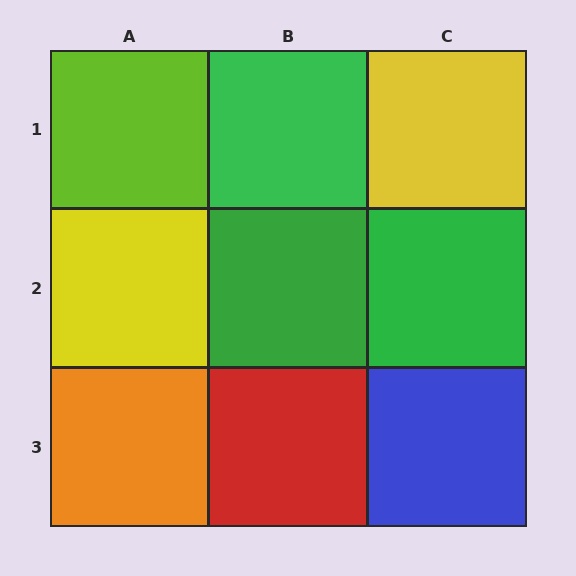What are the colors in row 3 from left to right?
Orange, red, blue.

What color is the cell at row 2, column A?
Yellow.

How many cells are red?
1 cell is red.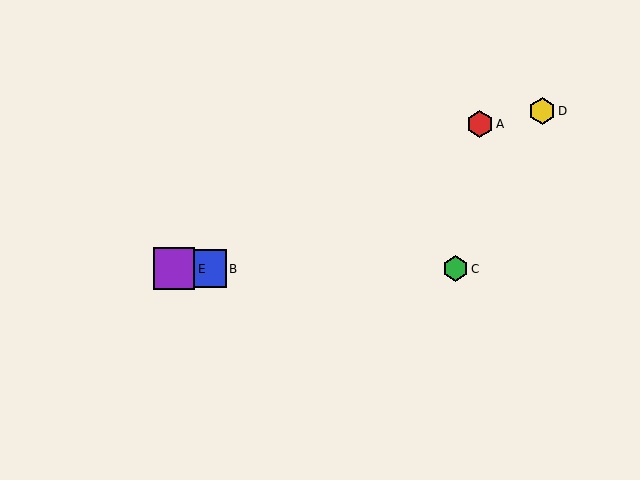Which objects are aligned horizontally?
Objects B, C, E are aligned horizontally.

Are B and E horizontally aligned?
Yes, both are at y≈269.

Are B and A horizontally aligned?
No, B is at y≈269 and A is at y≈124.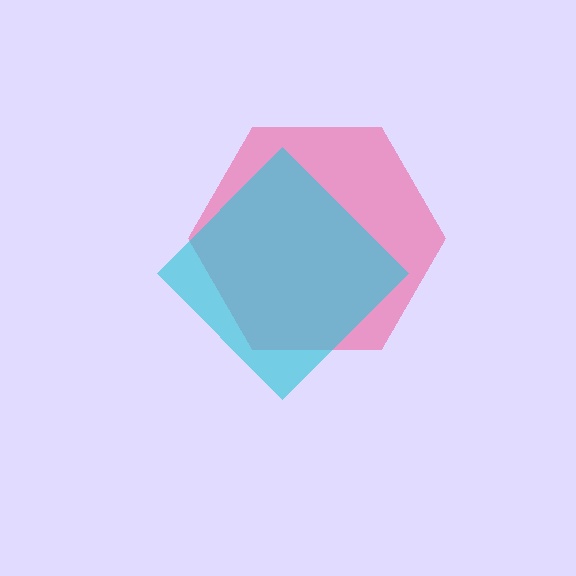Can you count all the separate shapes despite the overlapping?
Yes, there are 2 separate shapes.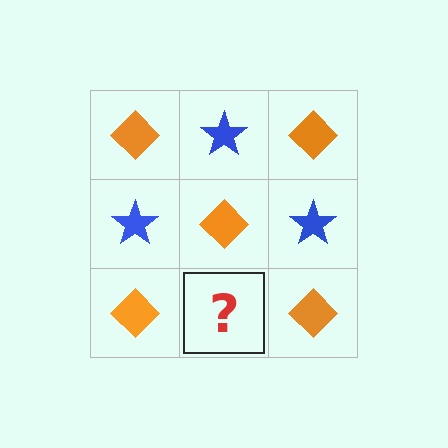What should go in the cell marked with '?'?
The missing cell should contain a blue star.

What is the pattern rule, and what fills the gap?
The rule is that it alternates orange diamond and blue star in a checkerboard pattern. The gap should be filled with a blue star.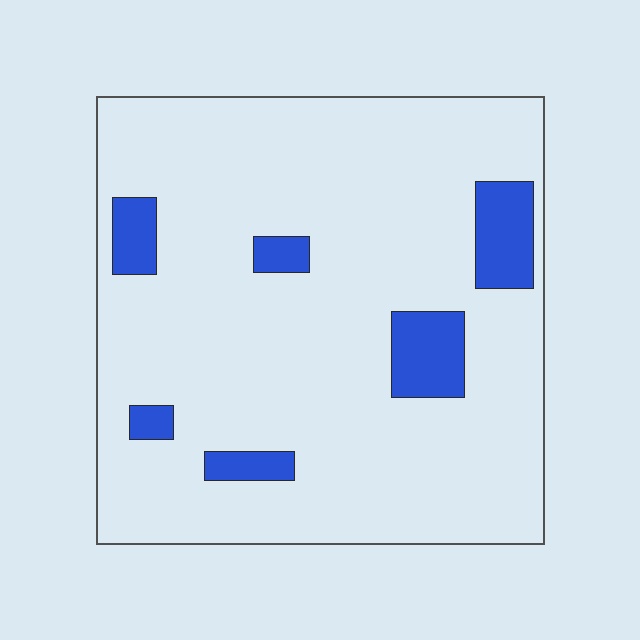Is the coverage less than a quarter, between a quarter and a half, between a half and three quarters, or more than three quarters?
Less than a quarter.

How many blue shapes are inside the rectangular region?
6.